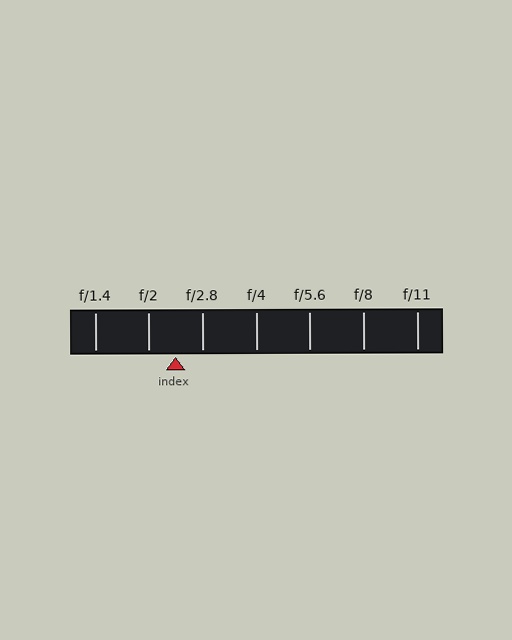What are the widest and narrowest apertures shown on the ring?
The widest aperture shown is f/1.4 and the narrowest is f/11.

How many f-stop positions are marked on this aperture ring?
There are 7 f-stop positions marked.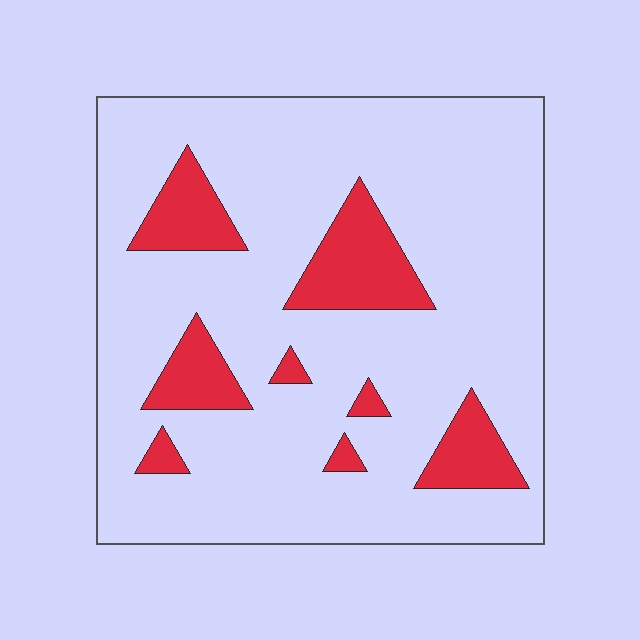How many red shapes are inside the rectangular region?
8.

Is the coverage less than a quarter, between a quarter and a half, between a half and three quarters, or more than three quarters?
Less than a quarter.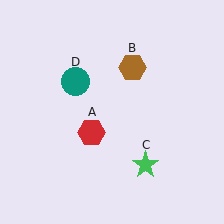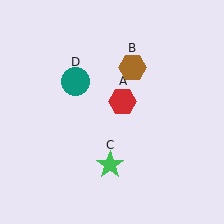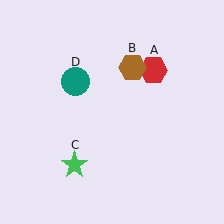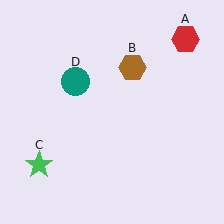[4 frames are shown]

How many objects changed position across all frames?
2 objects changed position: red hexagon (object A), green star (object C).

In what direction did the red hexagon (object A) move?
The red hexagon (object A) moved up and to the right.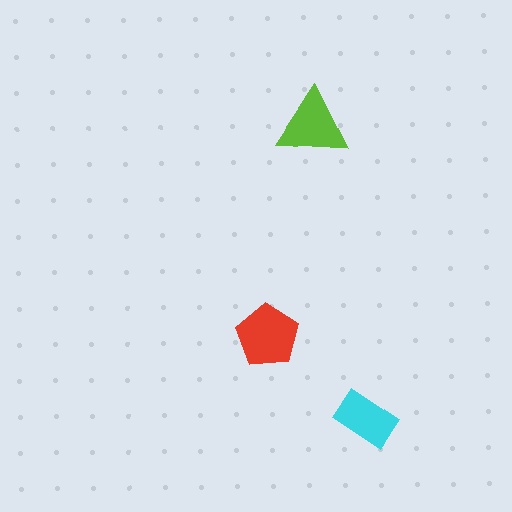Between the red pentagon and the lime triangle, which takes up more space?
The red pentagon.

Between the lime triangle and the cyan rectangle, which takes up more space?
The lime triangle.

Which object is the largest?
The red pentagon.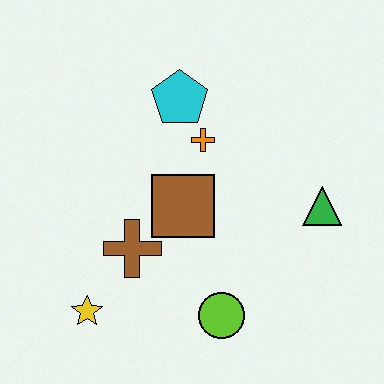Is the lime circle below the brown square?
Yes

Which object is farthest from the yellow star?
The green triangle is farthest from the yellow star.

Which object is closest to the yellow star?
The brown cross is closest to the yellow star.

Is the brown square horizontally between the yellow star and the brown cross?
No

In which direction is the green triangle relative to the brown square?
The green triangle is to the right of the brown square.